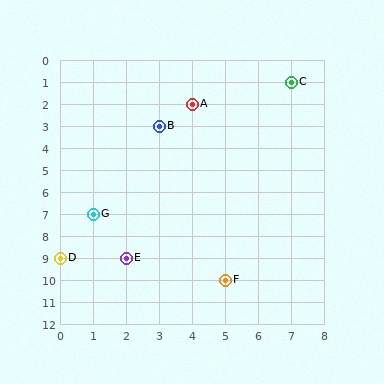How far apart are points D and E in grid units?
Points D and E are 2 columns apart.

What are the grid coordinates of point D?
Point D is at grid coordinates (0, 9).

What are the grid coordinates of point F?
Point F is at grid coordinates (5, 10).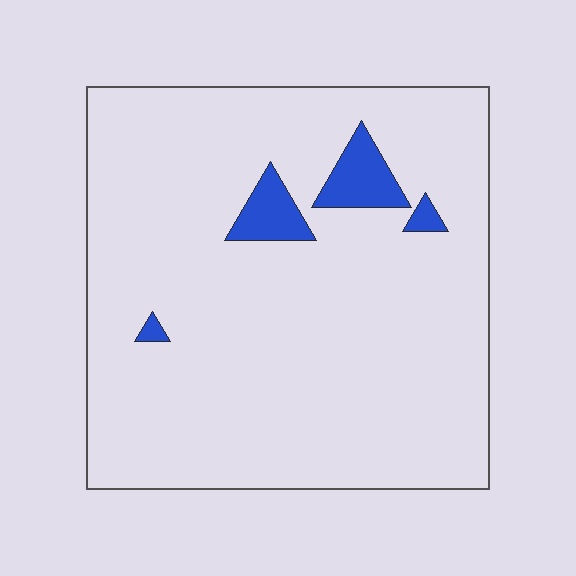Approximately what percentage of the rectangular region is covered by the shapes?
Approximately 5%.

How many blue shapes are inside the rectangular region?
4.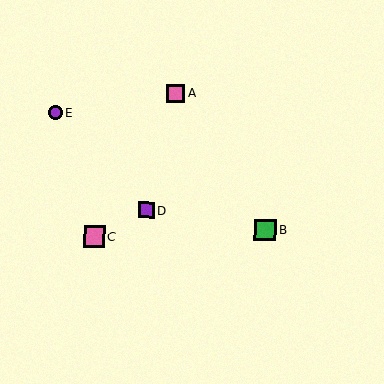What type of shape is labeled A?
Shape A is a pink square.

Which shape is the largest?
The green square (labeled B) is the largest.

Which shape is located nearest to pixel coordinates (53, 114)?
The purple circle (labeled E) at (55, 113) is nearest to that location.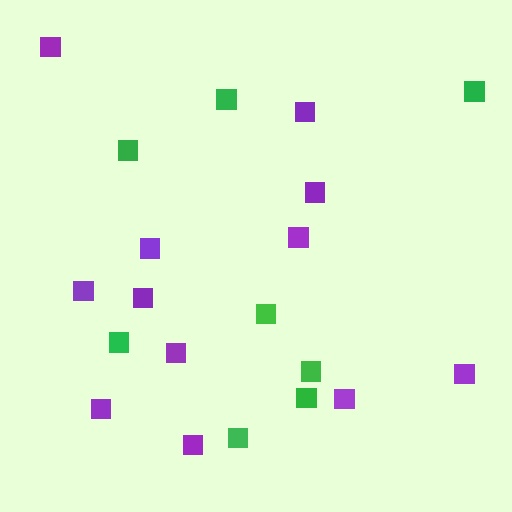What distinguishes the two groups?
There are 2 groups: one group of green squares (8) and one group of purple squares (12).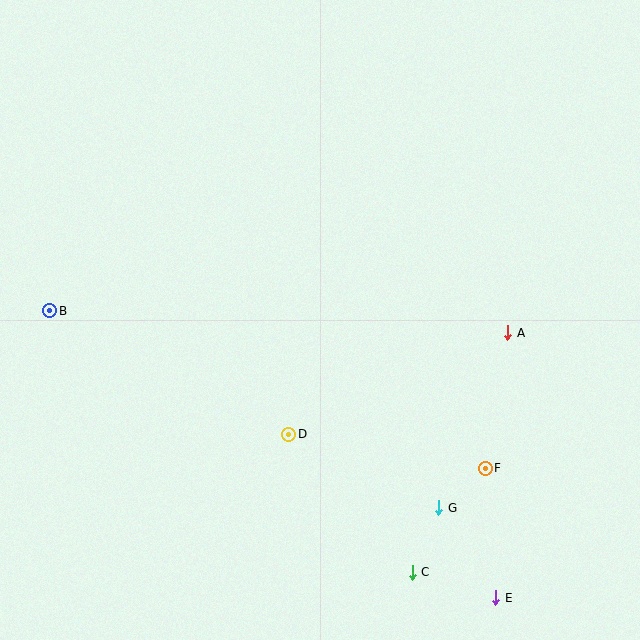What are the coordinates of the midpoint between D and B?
The midpoint between D and B is at (169, 373).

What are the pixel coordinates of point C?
Point C is at (412, 572).